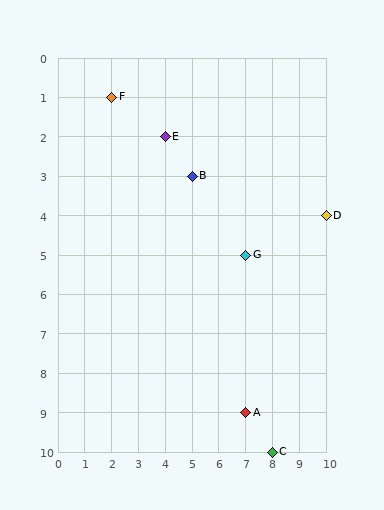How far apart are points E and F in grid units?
Points E and F are 2 columns and 1 row apart (about 2.2 grid units diagonally).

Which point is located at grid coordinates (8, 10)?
Point C is at (8, 10).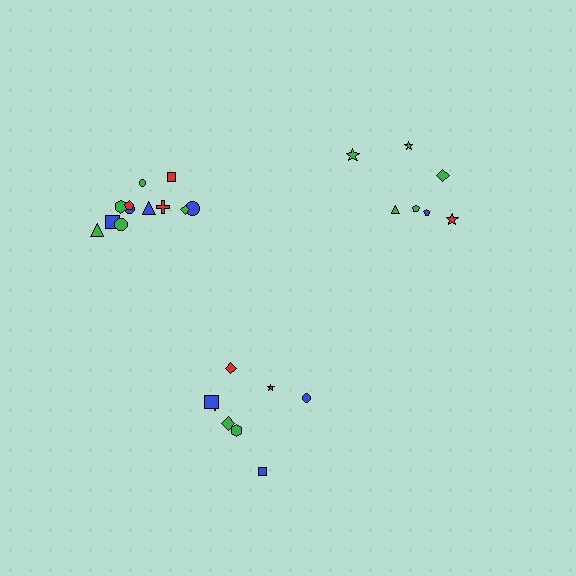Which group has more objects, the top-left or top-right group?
The top-left group.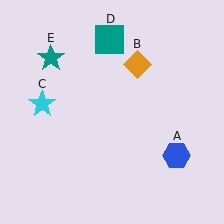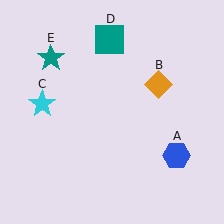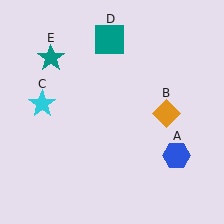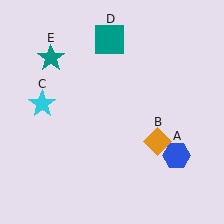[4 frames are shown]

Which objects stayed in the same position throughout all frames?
Blue hexagon (object A) and cyan star (object C) and teal square (object D) and teal star (object E) remained stationary.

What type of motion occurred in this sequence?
The orange diamond (object B) rotated clockwise around the center of the scene.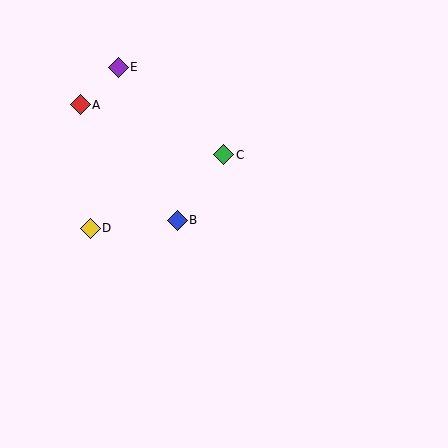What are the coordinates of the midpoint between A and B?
The midpoint between A and B is at (129, 162).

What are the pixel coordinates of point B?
Point B is at (177, 220).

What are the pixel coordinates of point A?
Point A is at (80, 105).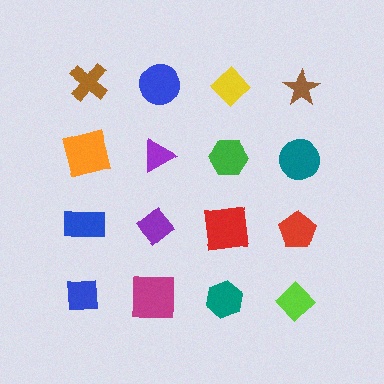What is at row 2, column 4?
A teal circle.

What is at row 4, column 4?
A lime diamond.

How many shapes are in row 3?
4 shapes.